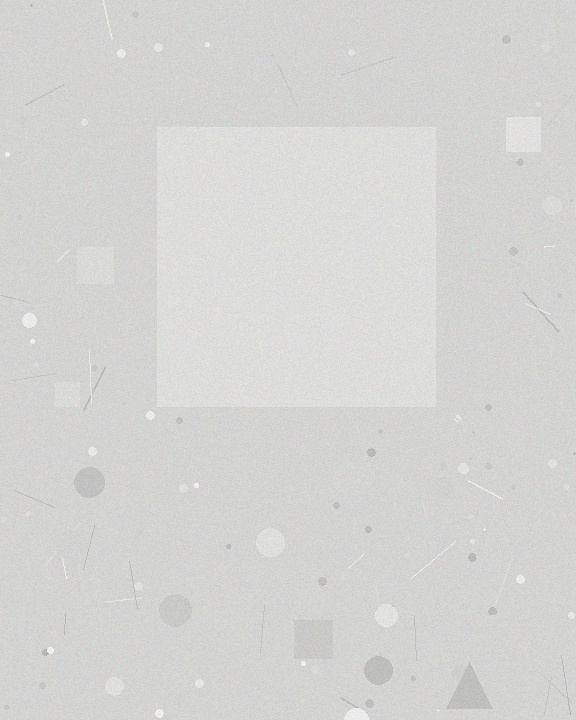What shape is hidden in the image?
A square is hidden in the image.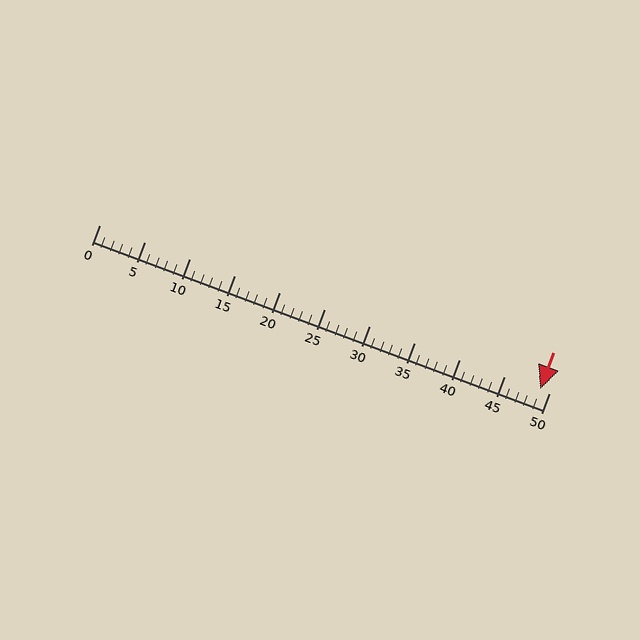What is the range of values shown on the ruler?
The ruler shows values from 0 to 50.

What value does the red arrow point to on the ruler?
The red arrow points to approximately 49.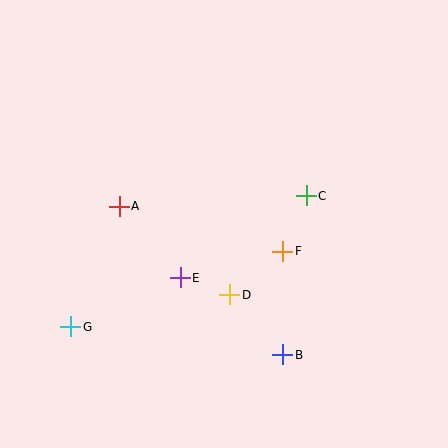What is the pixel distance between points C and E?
The distance between C and E is 150 pixels.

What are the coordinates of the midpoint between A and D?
The midpoint between A and D is at (174, 251).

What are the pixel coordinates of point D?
Point D is at (230, 295).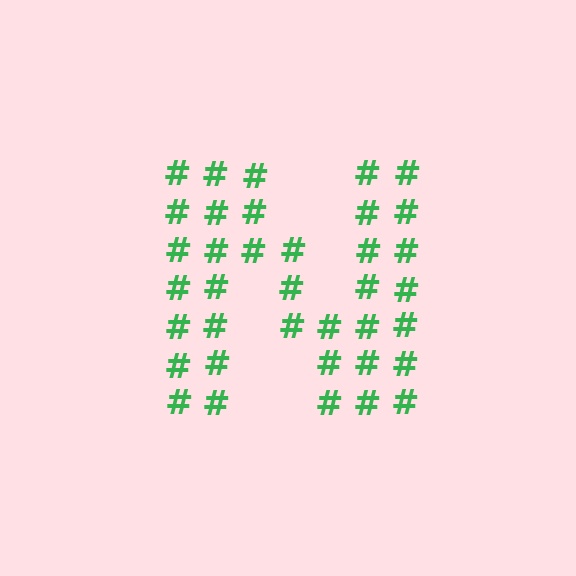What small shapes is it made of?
It is made of small hash symbols.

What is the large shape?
The large shape is the letter N.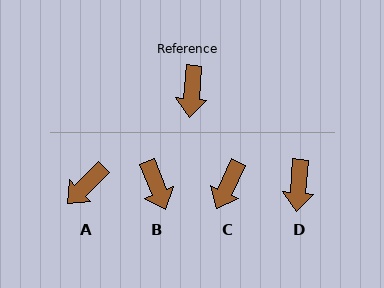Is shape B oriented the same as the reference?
No, it is off by about 26 degrees.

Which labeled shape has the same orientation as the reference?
D.